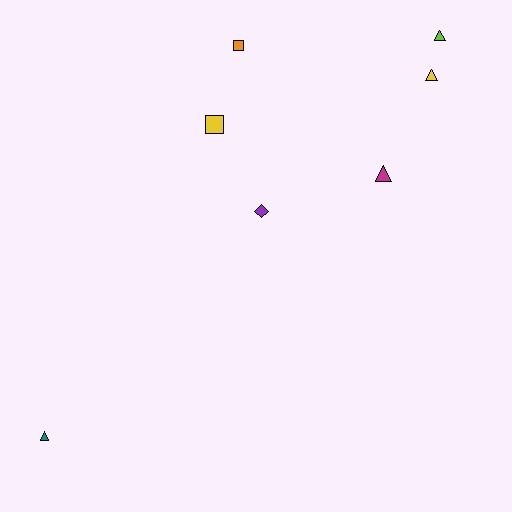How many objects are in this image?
There are 7 objects.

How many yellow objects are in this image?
There are 2 yellow objects.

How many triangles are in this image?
There are 4 triangles.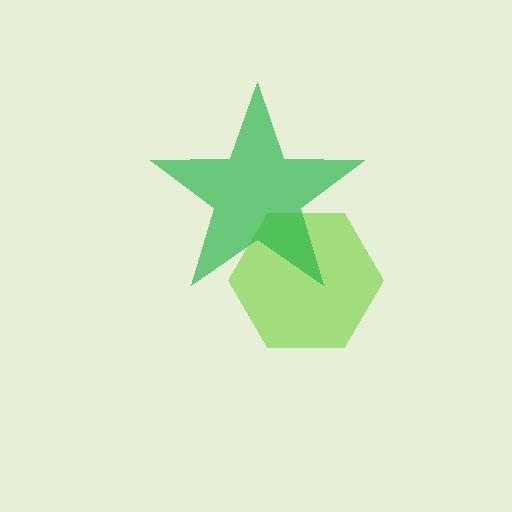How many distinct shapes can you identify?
There are 2 distinct shapes: a lime hexagon, a green star.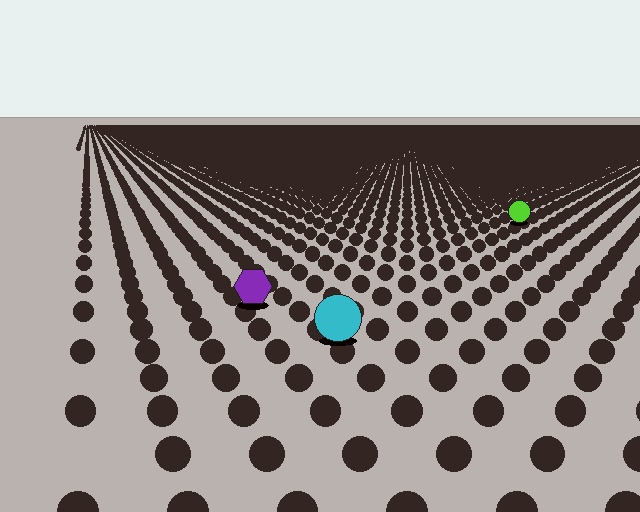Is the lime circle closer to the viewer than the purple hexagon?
No. The purple hexagon is closer — you can tell from the texture gradient: the ground texture is coarser near it.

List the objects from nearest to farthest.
From nearest to farthest: the cyan circle, the purple hexagon, the lime circle.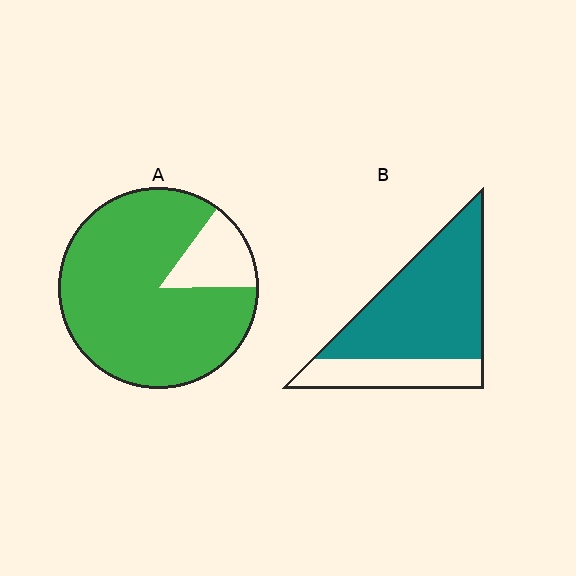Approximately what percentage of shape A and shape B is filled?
A is approximately 85% and B is approximately 75%.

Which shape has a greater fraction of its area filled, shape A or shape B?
Shape A.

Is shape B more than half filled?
Yes.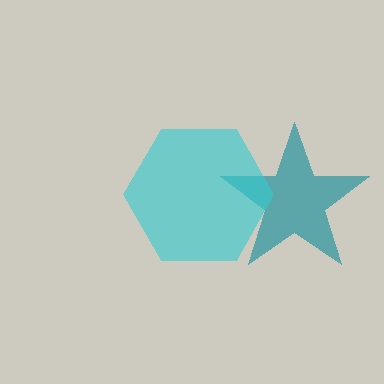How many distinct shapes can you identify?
There are 2 distinct shapes: a teal star, a cyan hexagon.